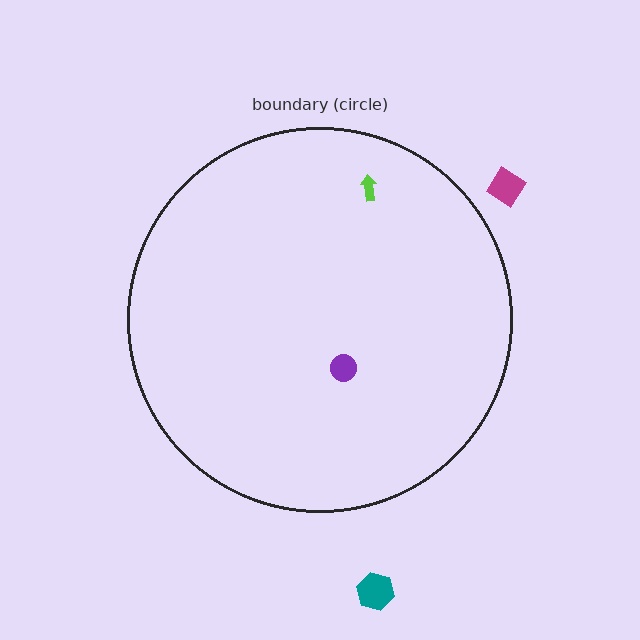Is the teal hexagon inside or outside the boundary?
Outside.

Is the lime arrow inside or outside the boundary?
Inside.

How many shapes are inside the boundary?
2 inside, 2 outside.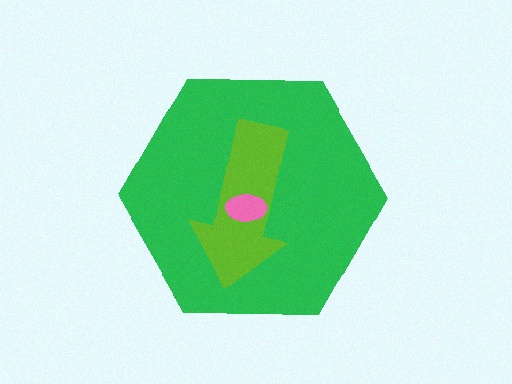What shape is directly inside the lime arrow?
The pink ellipse.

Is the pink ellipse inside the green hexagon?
Yes.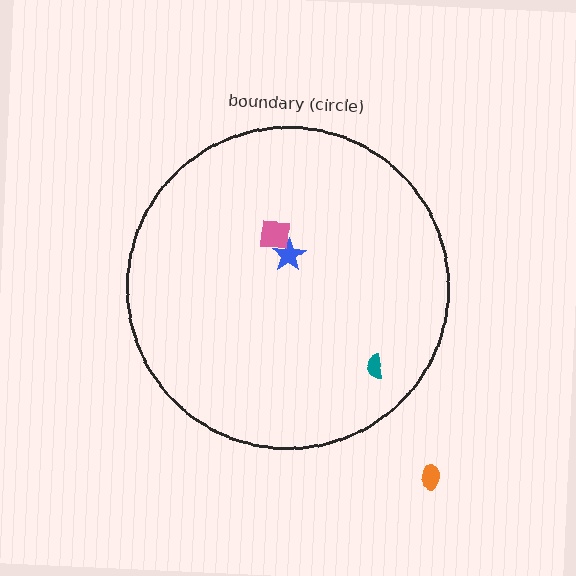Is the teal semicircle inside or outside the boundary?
Inside.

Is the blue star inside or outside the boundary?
Inside.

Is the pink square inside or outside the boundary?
Inside.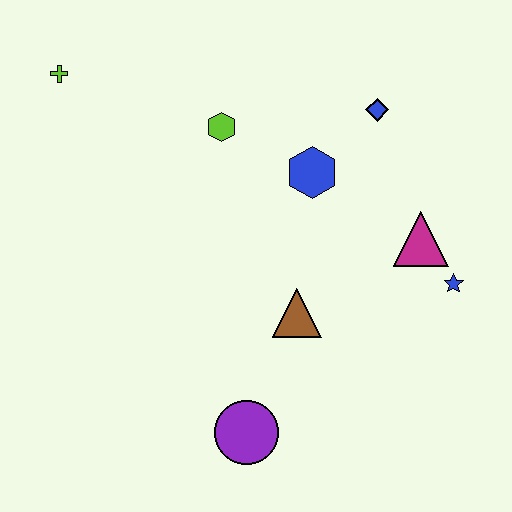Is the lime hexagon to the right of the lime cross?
Yes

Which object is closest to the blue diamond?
The blue hexagon is closest to the blue diamond.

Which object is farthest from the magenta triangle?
The lime cross is farthest from the magenta triangle.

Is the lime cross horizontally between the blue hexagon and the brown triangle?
No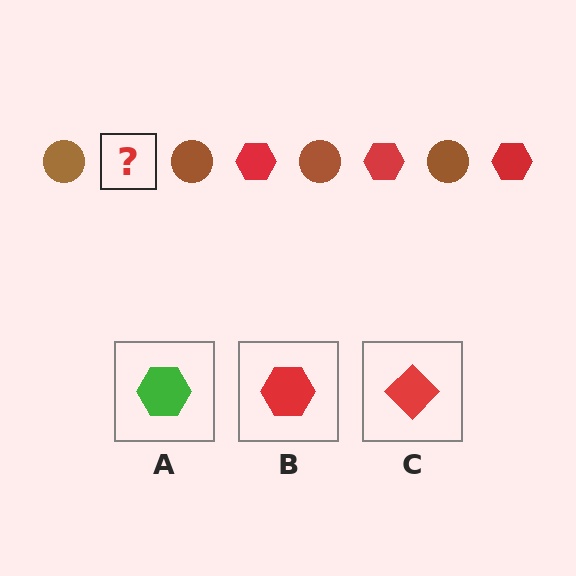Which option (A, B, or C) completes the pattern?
B.